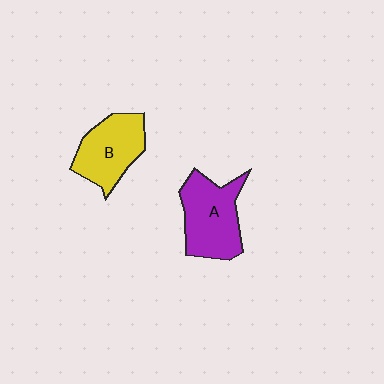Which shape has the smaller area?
Shape B (yellow).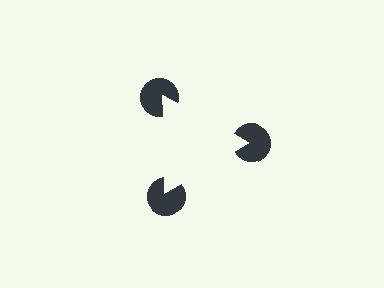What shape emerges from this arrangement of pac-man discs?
An illusory triangle — its edges are inferred from the aligned wedge cuts in the pac-man discs, not physically drawn.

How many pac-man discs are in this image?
There are 3 — one at each vertex of the illusory triangle.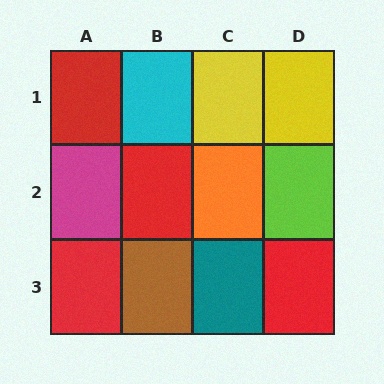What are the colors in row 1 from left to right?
Red, cyan, yellow, yellow.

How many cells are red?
4 cells are red.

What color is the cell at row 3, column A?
Red.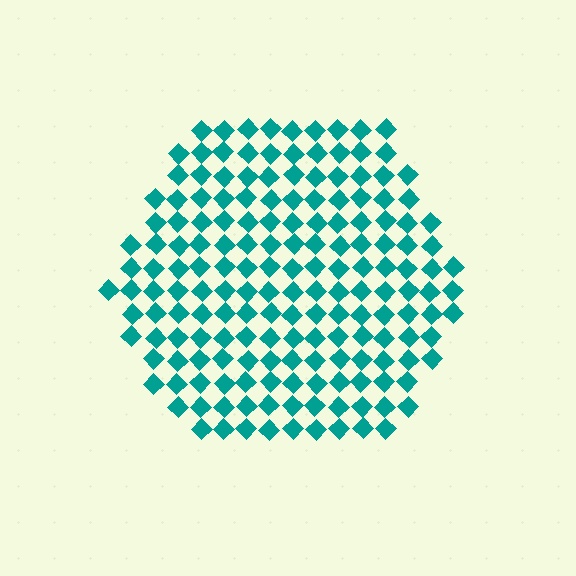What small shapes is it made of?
It is made of small diamonds.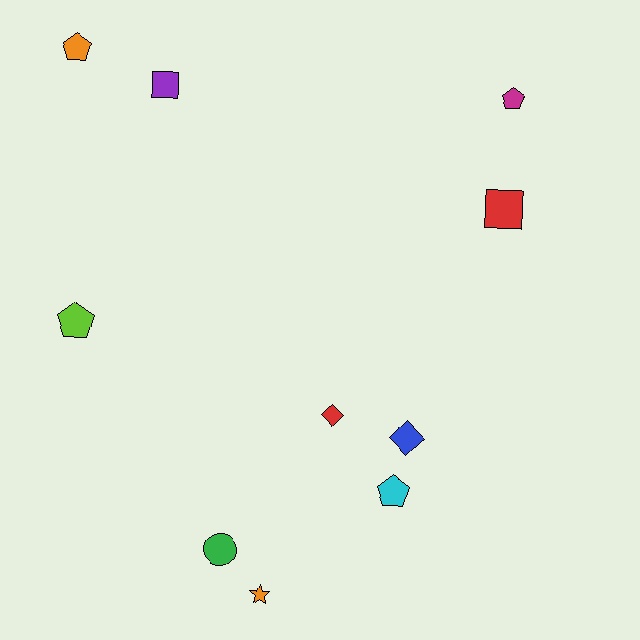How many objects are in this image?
There are 10 objects.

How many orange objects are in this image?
There are 2 orange objects.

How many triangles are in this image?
There are no triangles.